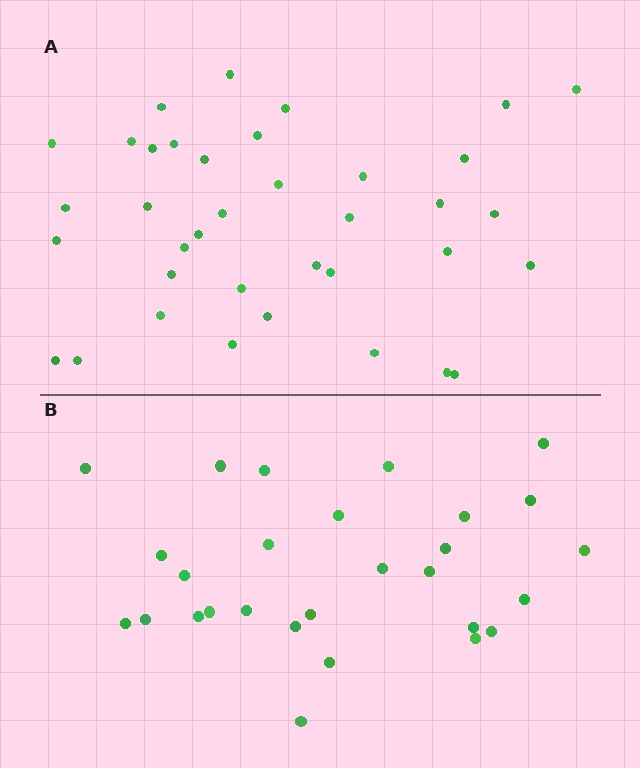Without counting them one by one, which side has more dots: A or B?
Region A (the top region) has more dots.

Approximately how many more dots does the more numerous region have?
Region A has roughly 8 or so more dots than region B.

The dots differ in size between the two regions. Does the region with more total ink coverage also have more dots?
No. Region B has more total ink coverage because its dots are larger, but region A actually contains more individual dots. Total area can be misleading — the number of items is what matters here.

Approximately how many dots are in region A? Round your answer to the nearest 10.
About 40 dots. (The exact count is 37, which rounds to 40.)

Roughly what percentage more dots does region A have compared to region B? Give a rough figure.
About 30% more.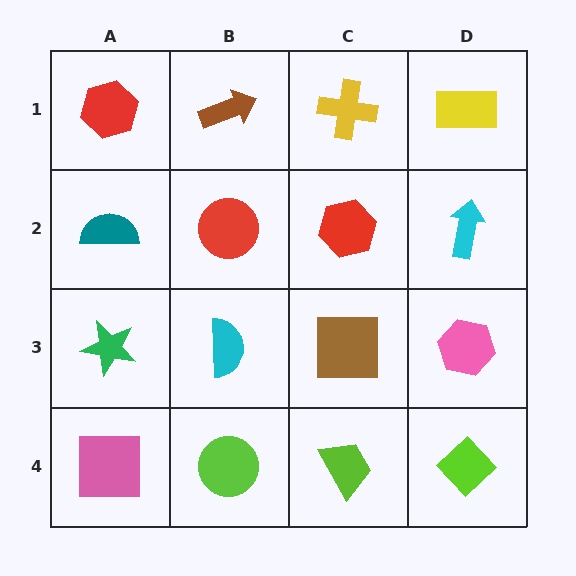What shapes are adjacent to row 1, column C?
A red hexagon (row 2, column C), a brown arrow (row 1, column B), a yellow rectangle (row 1, column D).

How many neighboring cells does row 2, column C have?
4.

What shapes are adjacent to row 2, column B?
A brown arrow (row 1, column B), a cyan semicircle (row 3, column B), a teal semicircle (row 2, column A), a red hexagon (row 2, column C).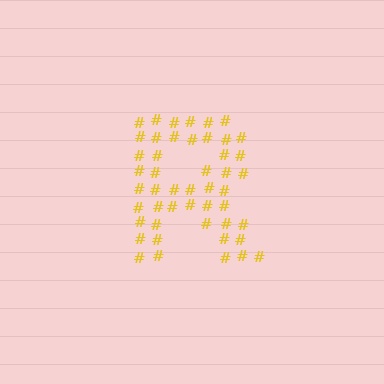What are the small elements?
The small elements are hash symbols.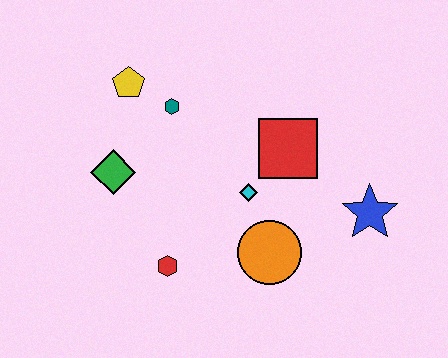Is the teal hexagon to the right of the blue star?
No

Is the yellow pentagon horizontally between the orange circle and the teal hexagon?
No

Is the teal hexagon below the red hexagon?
No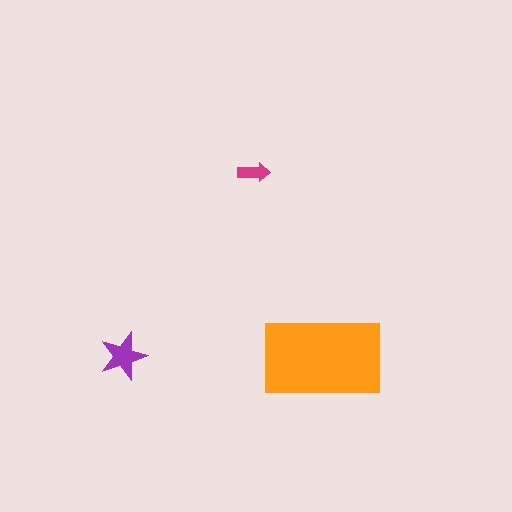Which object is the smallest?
The magenta arrow.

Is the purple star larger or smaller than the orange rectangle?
Smaller.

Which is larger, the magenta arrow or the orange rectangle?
The orange rectangle.